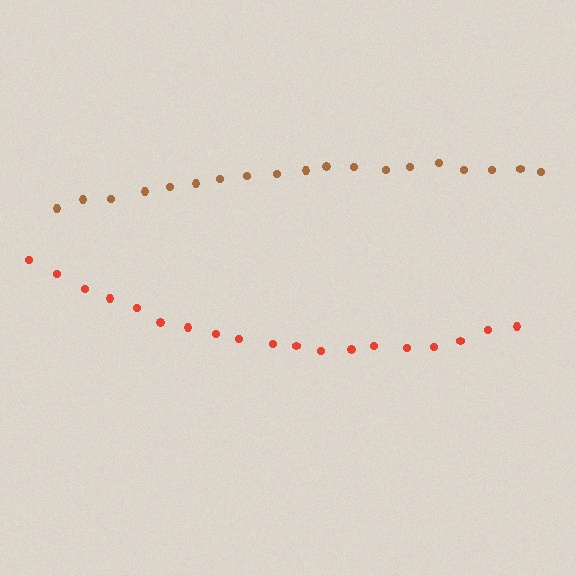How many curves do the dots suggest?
There are 2 distinct paths.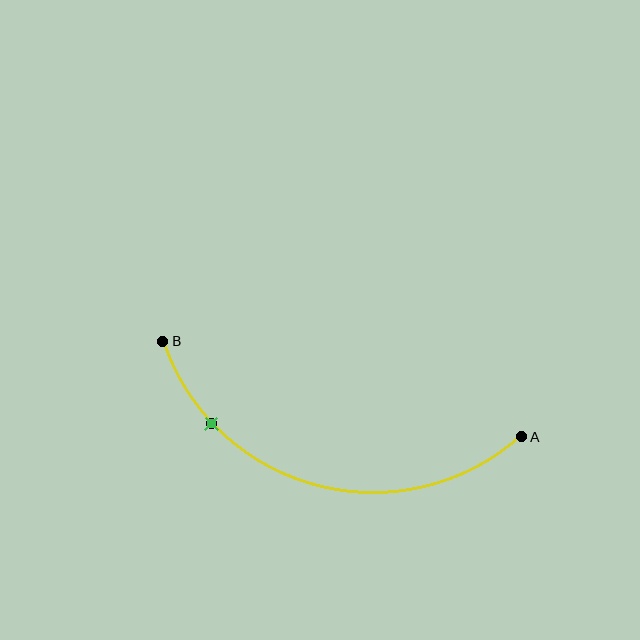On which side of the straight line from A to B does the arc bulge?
The arc bulges below the straight line connecting A and B.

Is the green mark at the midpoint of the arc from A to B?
No. The green mark lies on the arc but is closer to endpoint B. The arc midpoint would be at the point on the curve equidistant along the arc from both A and B.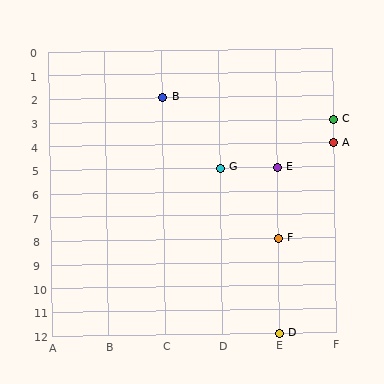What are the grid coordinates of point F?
Point F is at grid coordinates (E, 8).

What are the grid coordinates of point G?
Point G is at grid coordinates (D, 5).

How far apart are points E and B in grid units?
Points E and B are 2 columns and 3 rows apart (about 3.6 grid units diagonally).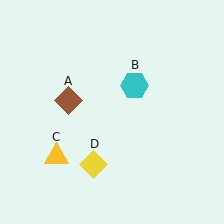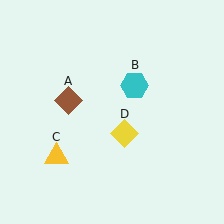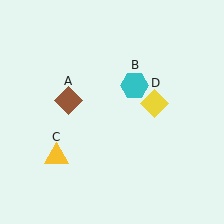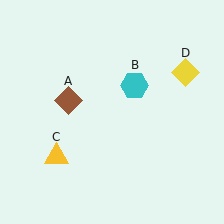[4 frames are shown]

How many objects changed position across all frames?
1 object changed position: yellow diamond (object D).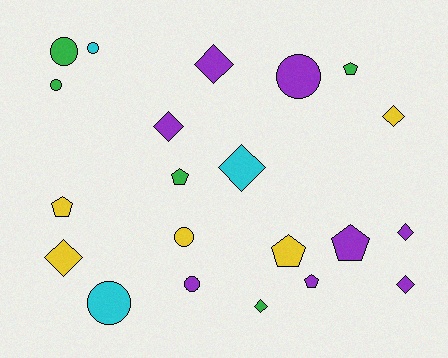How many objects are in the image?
There are 21 objects.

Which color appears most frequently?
Purple, with 8 objects.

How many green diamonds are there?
There is 1 green diamond.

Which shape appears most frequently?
Diamond, with 8 objects.